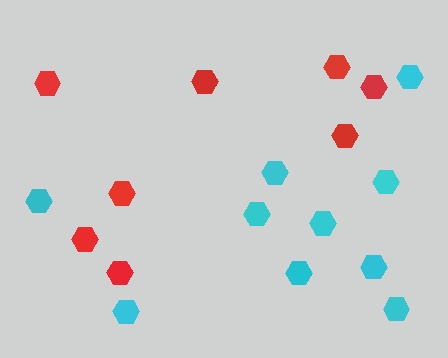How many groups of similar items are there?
There are 2 groups: one group of red hexagons (8) and one group of cyan hexagons (10).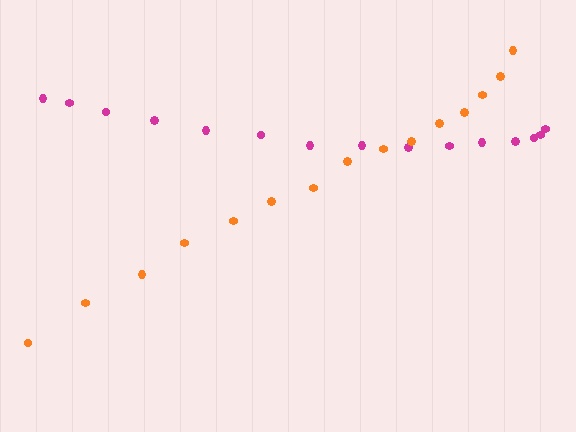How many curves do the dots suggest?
There are 2 distinct paths.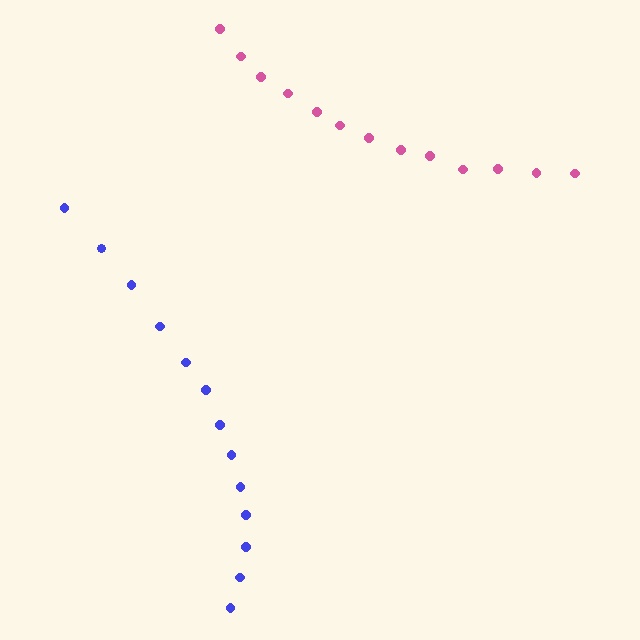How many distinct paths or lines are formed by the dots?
There are 2 distinct paths.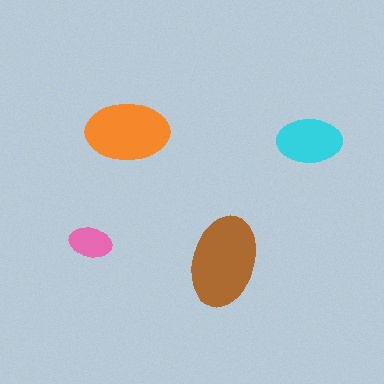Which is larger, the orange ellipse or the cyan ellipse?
The orange one.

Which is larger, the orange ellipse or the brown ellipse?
The brown one.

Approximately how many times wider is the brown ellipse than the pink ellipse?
About 2 times wider.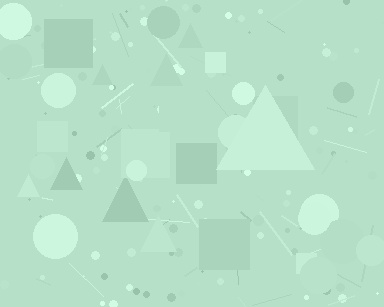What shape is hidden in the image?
A triangle is hidden in the image.